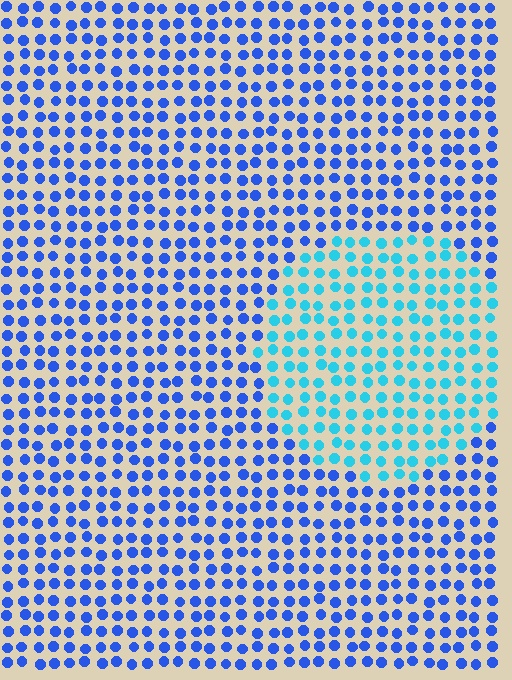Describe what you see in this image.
The image is filled with small blue elements in a uniform arrangement. A circle-shaped region is visible where the elements are tinted to a slightly different hue, forming a subtle color boundary.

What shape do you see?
I see a circle.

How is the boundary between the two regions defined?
The boundary is defined purely by a slight shift in hue (about 37 degrees). Spacing, size, and orientation are identical on both sides.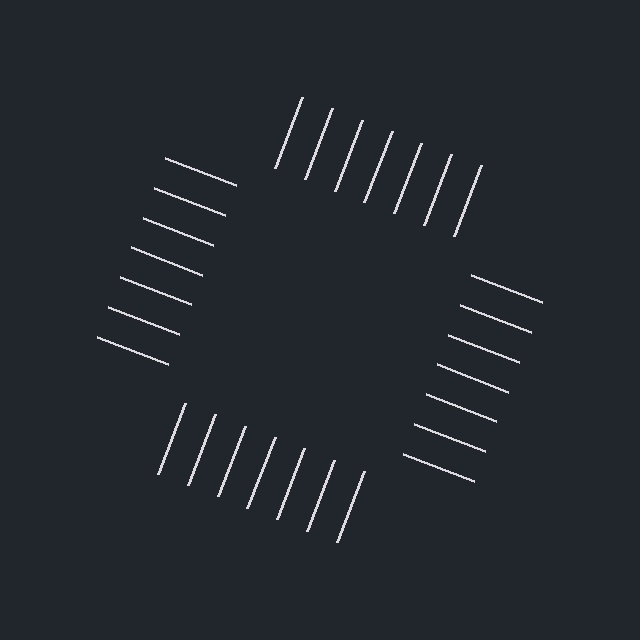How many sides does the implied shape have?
4 sides — the line-ends trace a square.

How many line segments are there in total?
28 — 7 along each of the 4 edges.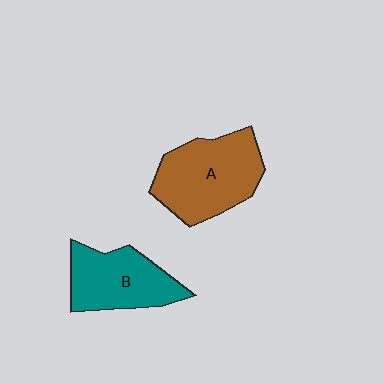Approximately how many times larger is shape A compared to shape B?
Approximately 1.2 times.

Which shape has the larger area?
Shape A (brown).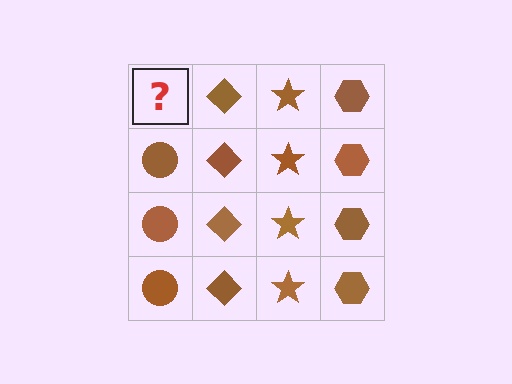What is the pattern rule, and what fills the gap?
The rule is that each column has a consistent shape. The gap should be filled with a brown circle.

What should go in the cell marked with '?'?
The missing cell should contain a brown circle.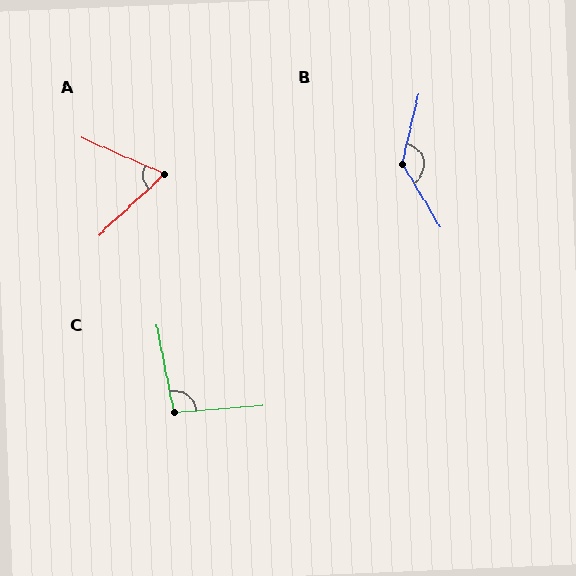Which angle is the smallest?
A, at approximately 67 degrees.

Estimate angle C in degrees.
Approximately 96 degrees.